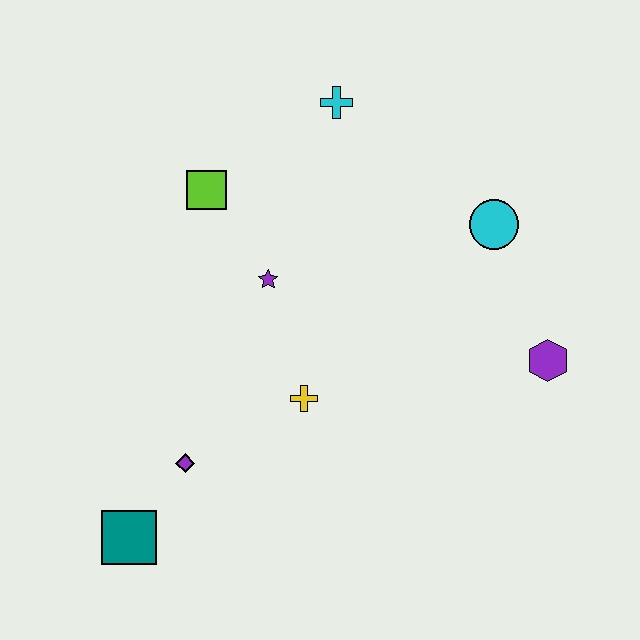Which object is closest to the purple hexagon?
The cyan circle is closest to the purple hexagon.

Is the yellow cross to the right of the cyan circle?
No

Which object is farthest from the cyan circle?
The teal square is farthest from the cyan circle.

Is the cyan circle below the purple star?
No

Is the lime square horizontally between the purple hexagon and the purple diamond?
Yes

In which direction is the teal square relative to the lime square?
The teal square is below the lime square.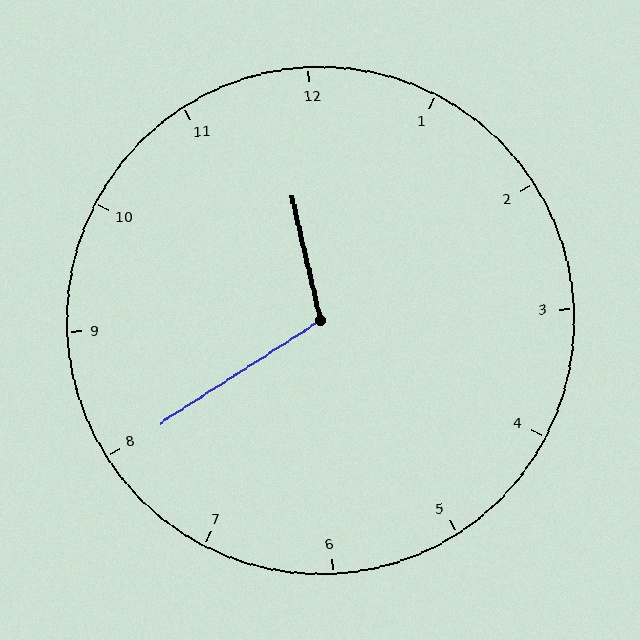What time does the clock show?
11:40.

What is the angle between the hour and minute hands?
Approximately 110 degrees.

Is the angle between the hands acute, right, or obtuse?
It is obtuse.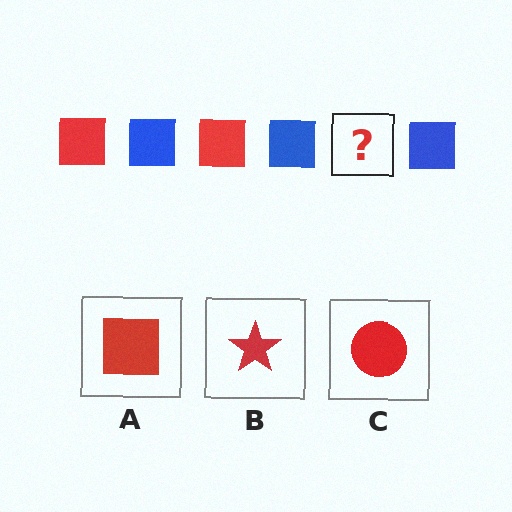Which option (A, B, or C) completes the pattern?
A.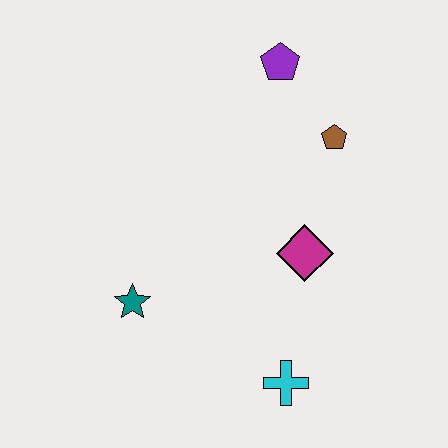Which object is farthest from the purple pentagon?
The cyan cross is farthest from the purple pentagon.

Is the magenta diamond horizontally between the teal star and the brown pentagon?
Yes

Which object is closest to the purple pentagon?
The brown pentagon is closest to the purple pentagon.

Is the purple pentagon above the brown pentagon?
Yes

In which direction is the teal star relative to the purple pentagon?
The teal star is below the purple pentagon.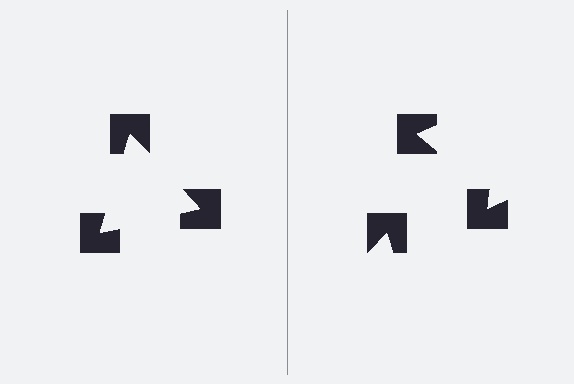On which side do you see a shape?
An illusory triangle appears on the left side. On the right side the wedge cuts are rotated, so no coherent shape forms.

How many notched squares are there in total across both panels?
6 — 3 on each side.